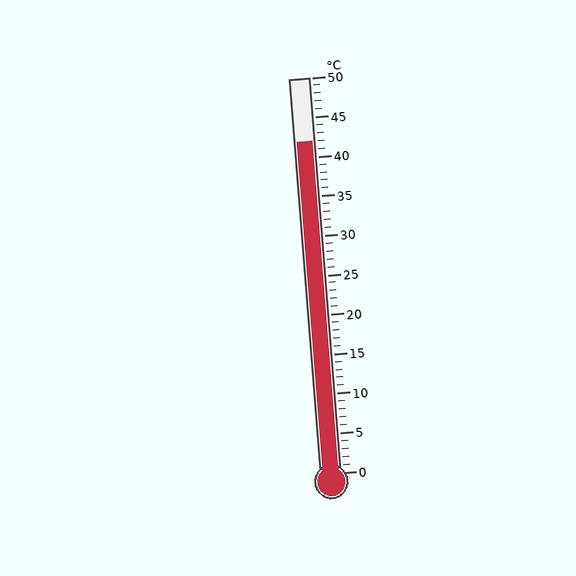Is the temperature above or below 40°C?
The temperature is above 40°C.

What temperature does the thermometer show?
The thermometer shows approximately 42°C.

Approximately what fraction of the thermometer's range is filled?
The thermometer is filled to approximately 85% of its range.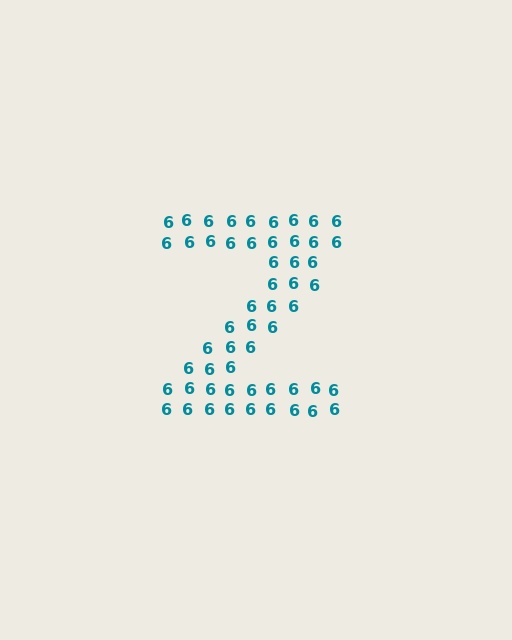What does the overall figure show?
The overall figure shows the letter Z.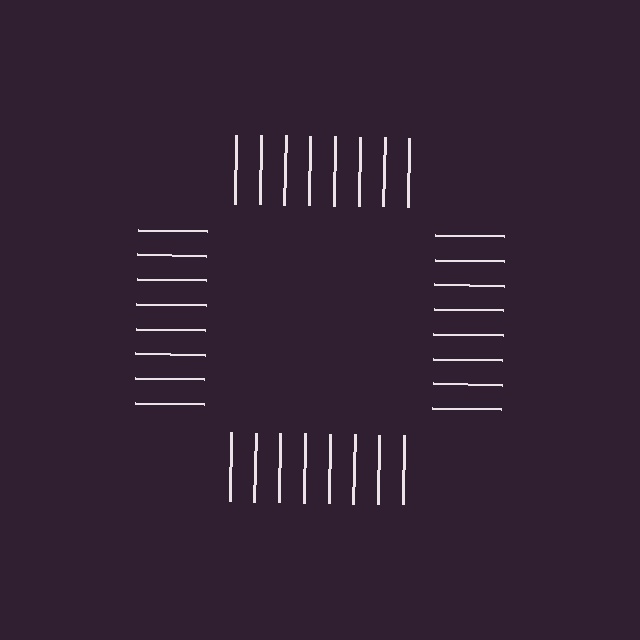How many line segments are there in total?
32 — 8 along each of the 4 edges.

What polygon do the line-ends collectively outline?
An illusory square — the line segments terminate on its edges but no continuous stroke is drawn.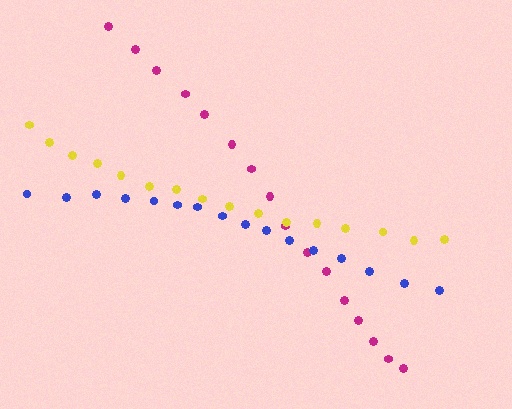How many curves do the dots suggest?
There are 3 distinct paths.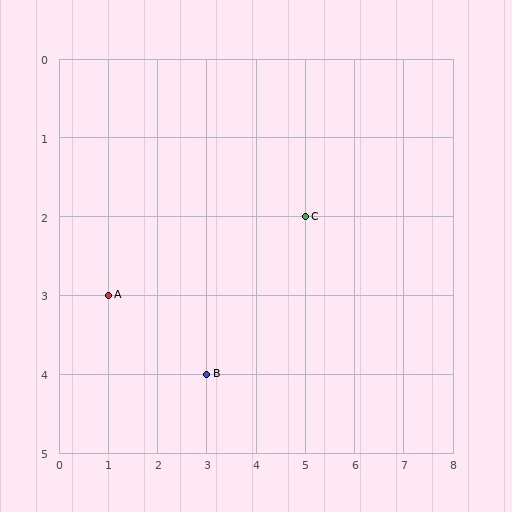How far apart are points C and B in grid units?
Points C and B are 2 columns and 2 rows apart (about 2.8 grid units diagonally).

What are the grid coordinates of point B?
Point B is at grid coordinates (3, 4).